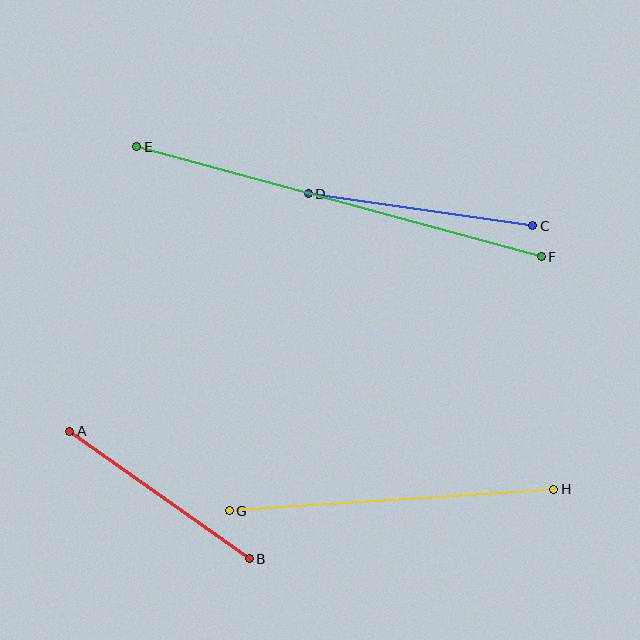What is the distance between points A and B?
The distance is approximately 220 pixels.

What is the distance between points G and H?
The distance is approximately 325 pixels.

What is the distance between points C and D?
The distance is approximately 227 pixels.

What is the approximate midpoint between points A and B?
The midpoint is at approximately (160, 495) pixels.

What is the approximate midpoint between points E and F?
The midpoint is at approximately (339, 202) pixels.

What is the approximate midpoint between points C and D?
The midpoint is at approximately (421, 210) pixels.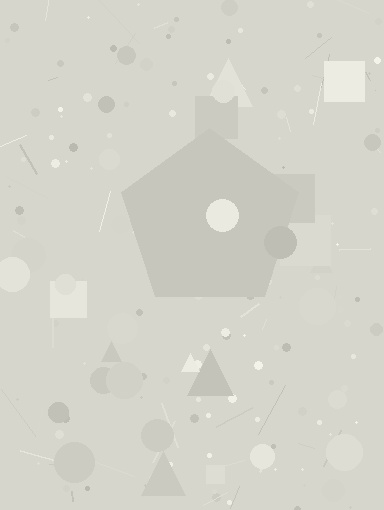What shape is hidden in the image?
A pentagon is hidden in the image.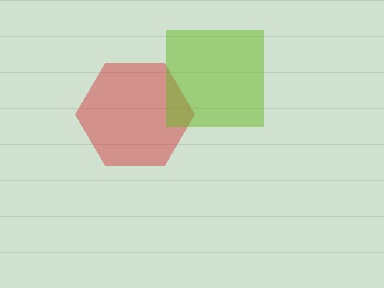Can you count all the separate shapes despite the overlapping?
Yes, there are 2 separate shapes.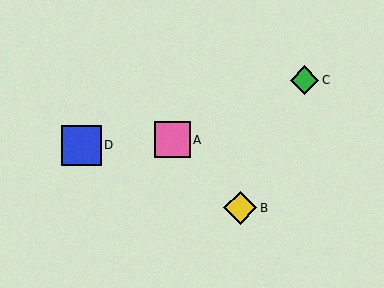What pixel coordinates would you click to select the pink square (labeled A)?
Click at (172, 140) to select the pink square A.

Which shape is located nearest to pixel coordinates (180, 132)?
The pink square (labeled A) at (172, 140) is nearest to that location.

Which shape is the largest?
The blue square (labeled D) is the largest.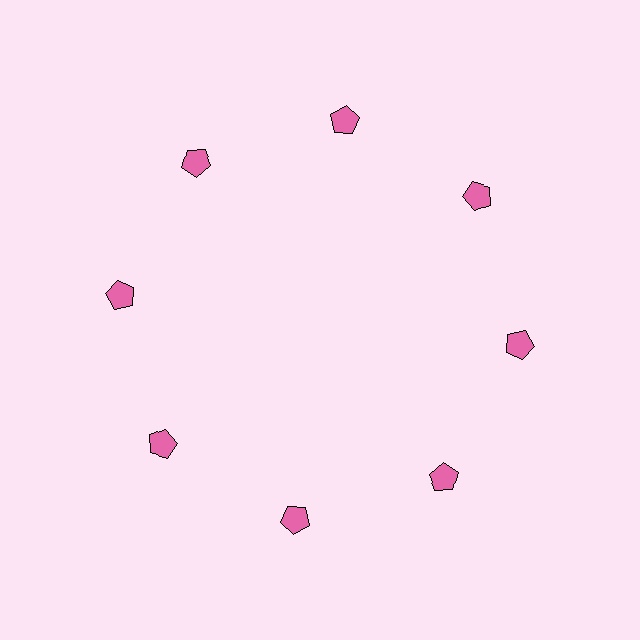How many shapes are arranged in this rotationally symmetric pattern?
There are 8 shapes, arranged in 8 groups of 1.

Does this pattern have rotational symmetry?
Yes, this pattern has 8-fold rotational symmetry. It looks the same after rotating 45 degrees around the center.